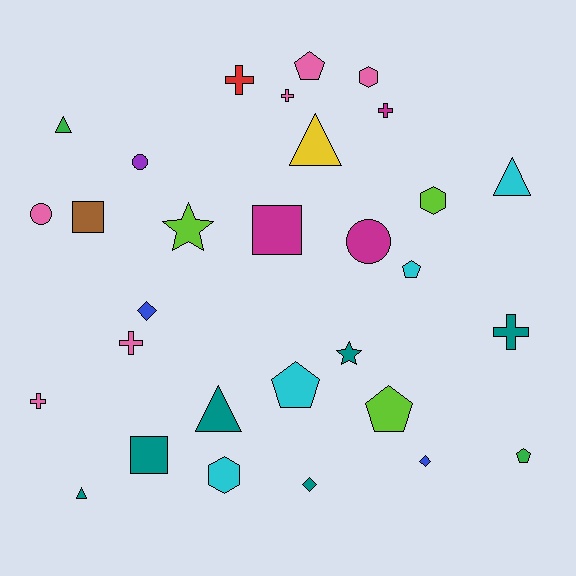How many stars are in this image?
There are 2 stars.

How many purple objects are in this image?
There is 1 purple object.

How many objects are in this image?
There are 30 objects.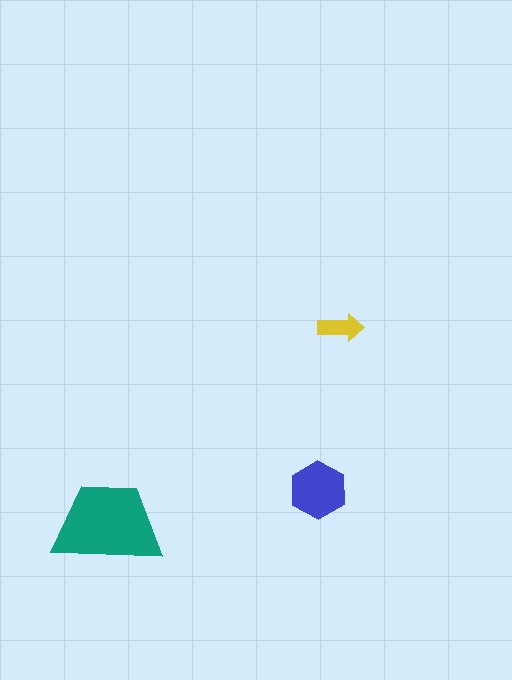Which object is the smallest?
The yellow arrow.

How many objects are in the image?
There are 3 objects in the image.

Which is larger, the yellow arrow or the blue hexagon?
The blue hexagon.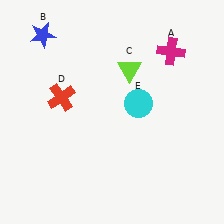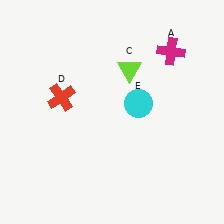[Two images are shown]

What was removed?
The blue star (B) was removed in Image 2.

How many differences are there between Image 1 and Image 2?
There is 1 difference between the two images.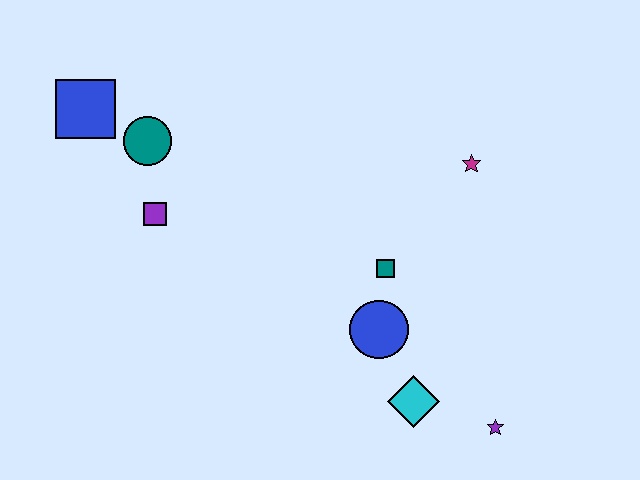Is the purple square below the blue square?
Yes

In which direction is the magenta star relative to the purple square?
The magenta star is to the right of the purple square.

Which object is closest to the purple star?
The cyan diamond is closest to the purple star.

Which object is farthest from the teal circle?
The purple star is farthest from the teal circle.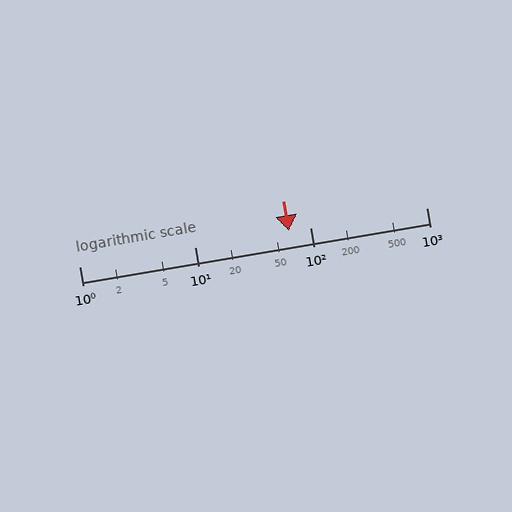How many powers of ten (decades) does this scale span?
The scale spans 3 decades, from 1 to 1000.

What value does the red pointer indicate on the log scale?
The pointer indicates approximately 65.